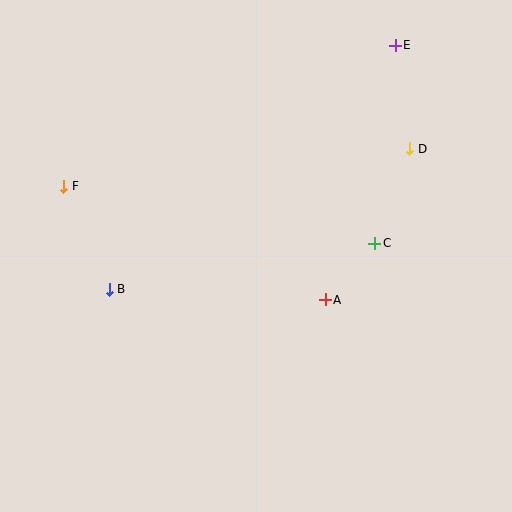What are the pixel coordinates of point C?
Point C is at (375, 243).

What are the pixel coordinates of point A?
Point A is at (325, 300).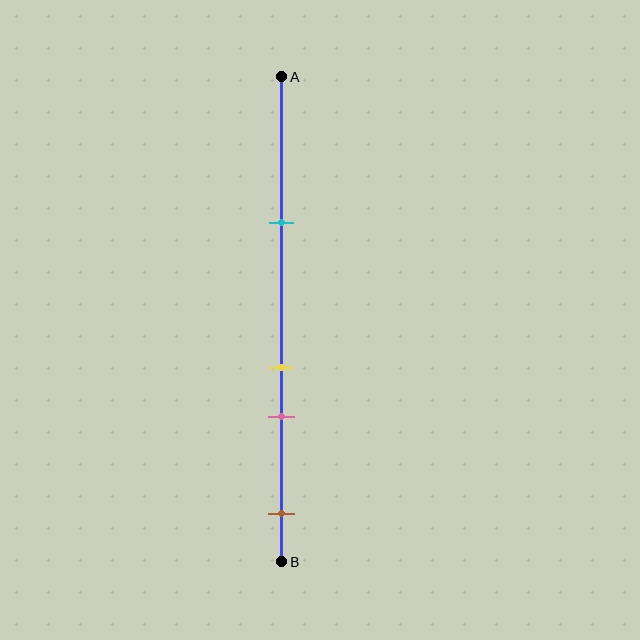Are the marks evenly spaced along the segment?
No, the marks are not evenly spaced.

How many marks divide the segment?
There are 4 marks dividing the segment.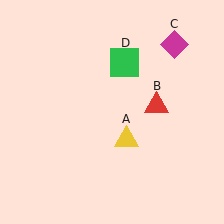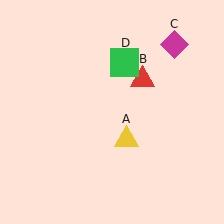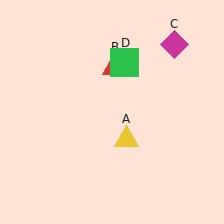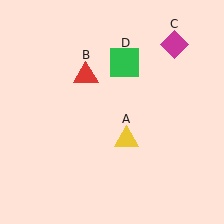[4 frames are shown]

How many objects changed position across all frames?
1 object changed position: red triangle (object B).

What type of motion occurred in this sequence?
The red triangle (object B) rotated counterclockwise around the center of the scene.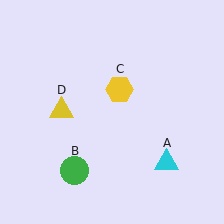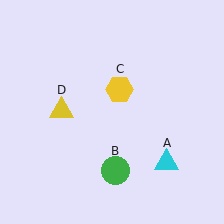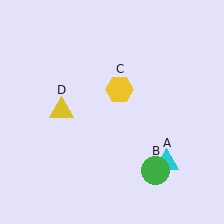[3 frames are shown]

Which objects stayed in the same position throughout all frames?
Cyan triangle (object A) and yellow hexagon (object C) and yellow triangle (object D) remained stationary.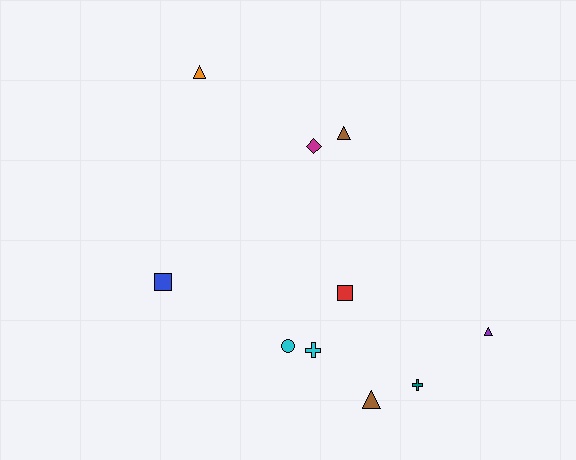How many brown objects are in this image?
There are 2 brown objects.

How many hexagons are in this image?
There are no hexagons.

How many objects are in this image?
There are 10 objects.